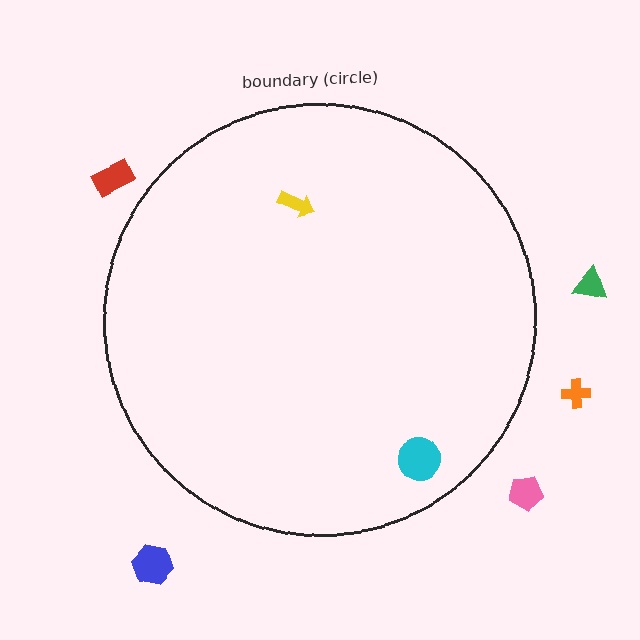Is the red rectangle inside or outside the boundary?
Outside.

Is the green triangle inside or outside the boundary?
Outside.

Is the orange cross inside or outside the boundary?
Outside.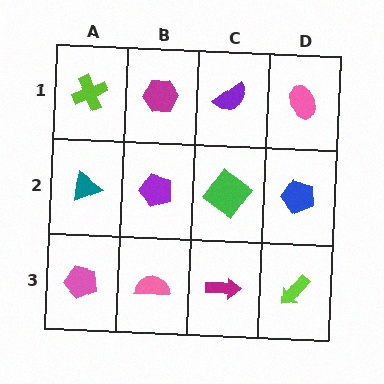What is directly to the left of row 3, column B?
A pink pentagon.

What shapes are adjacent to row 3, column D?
A blue pentagon (row 2, column D), a magenta arrow (row 3, column C).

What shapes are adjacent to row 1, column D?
A blue pentagon (row 2, column D), a purple semicircle (row 1, column C).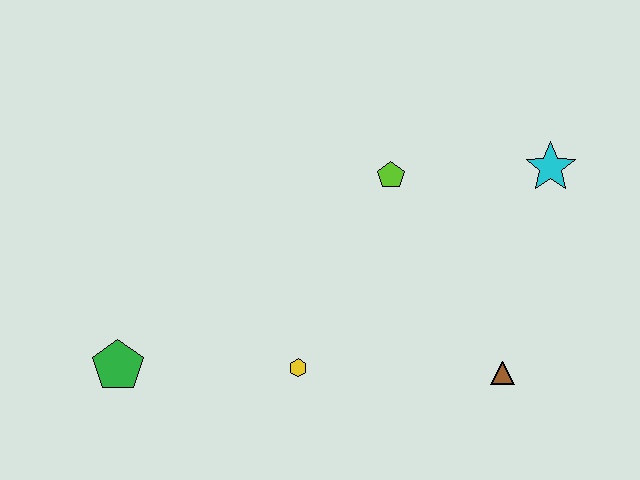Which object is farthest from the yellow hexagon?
The cyan star is farthest from the yellow hexagon.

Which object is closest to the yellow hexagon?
The green pentagon is closest to the yellow hexagon.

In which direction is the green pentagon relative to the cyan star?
The green pentagon is to the left of the cyan star.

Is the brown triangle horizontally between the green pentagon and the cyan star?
Yes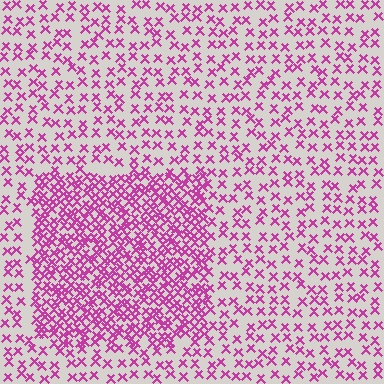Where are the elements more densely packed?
The elements are more densely packed inside the rectangle boundary.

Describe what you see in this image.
The image contains small magenta elements arranged at two different densities. A rectangle-shaped region is visible where the elements are more densely packed than the surrounding area.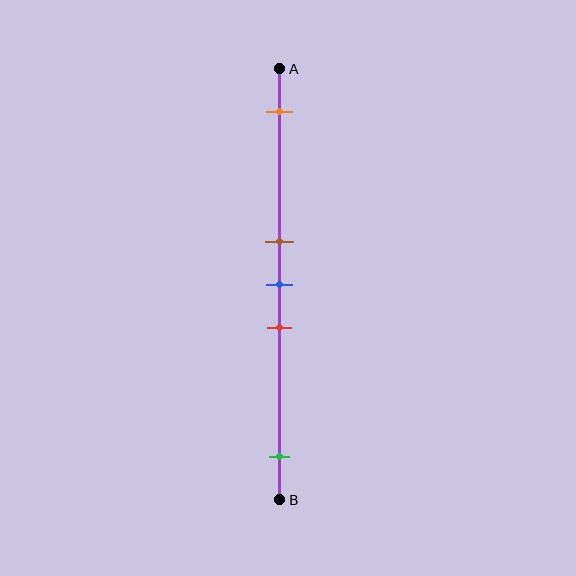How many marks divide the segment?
There are 5 marks dividing the segment.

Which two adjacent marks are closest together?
The brown and blue marks are the closest adjacent pair.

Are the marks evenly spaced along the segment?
No, the marks are not evenly spaced.